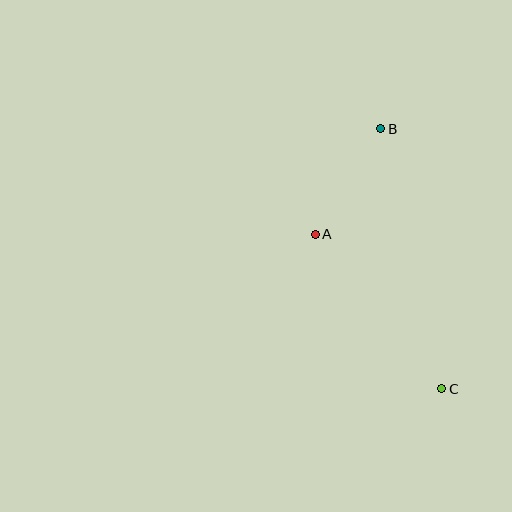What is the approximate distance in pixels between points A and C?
The distance between A and C is approximately 200 pixels.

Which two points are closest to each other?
Points A and B are closest to each other.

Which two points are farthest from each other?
Points B and C are farthest from each other.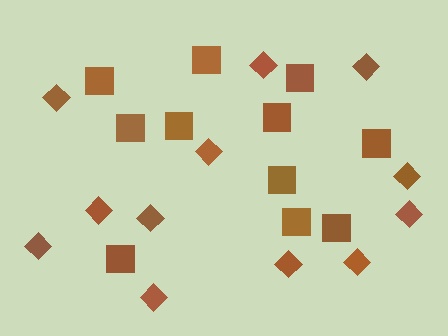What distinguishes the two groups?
There are 2 groups: one group of squares (11) and one group of diamonds (12).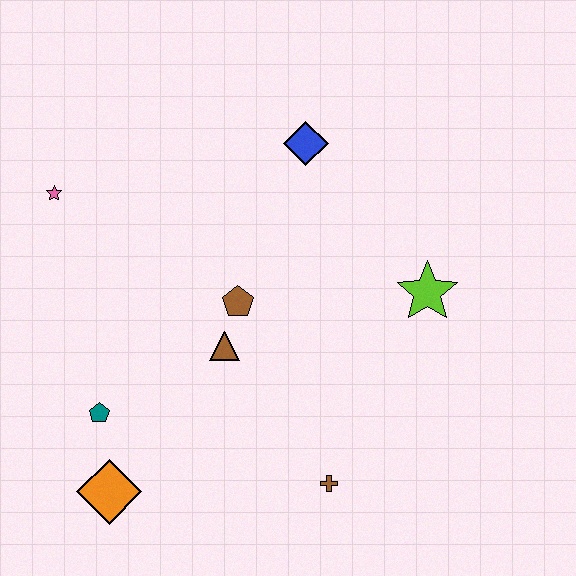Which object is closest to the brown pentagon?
The brown triangle is closest to the brown pentagon.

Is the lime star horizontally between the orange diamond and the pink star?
No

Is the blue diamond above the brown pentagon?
Yes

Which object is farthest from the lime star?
The pink star is farthest from the lime star.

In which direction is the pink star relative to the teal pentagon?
The pink star is above the teal pentagon.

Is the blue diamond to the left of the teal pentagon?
No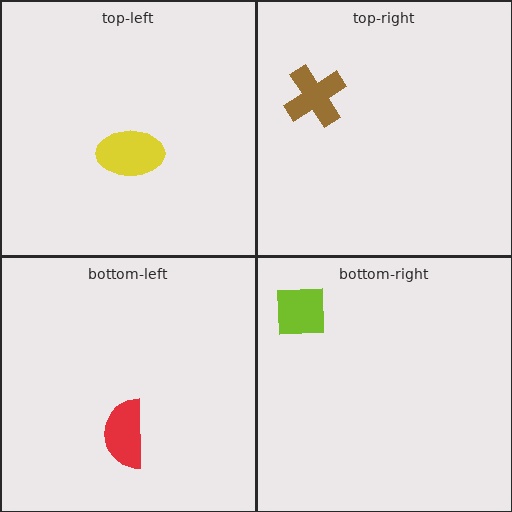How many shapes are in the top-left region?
1.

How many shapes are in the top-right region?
1.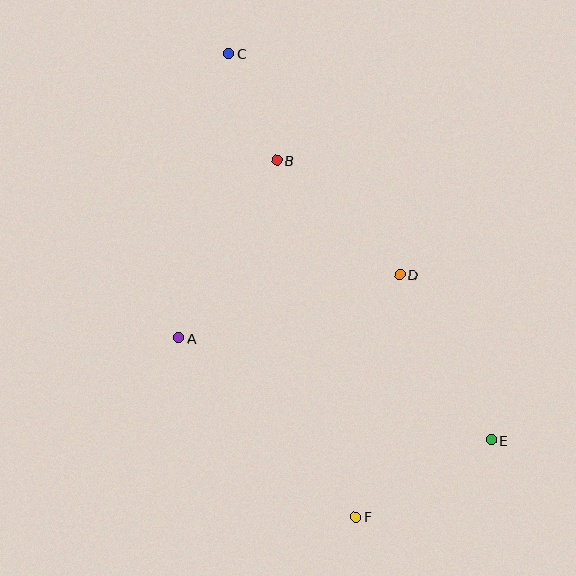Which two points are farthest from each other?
Points C and F are farthest from each other.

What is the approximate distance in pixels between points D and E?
The distance between D and E is approximately 188 pixels.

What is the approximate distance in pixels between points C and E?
The distance between C and E is approximately 467 pixels.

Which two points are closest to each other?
Points B and C are closest to each other.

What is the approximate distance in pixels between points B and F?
The distance between B and F is approximately 365 pixels.